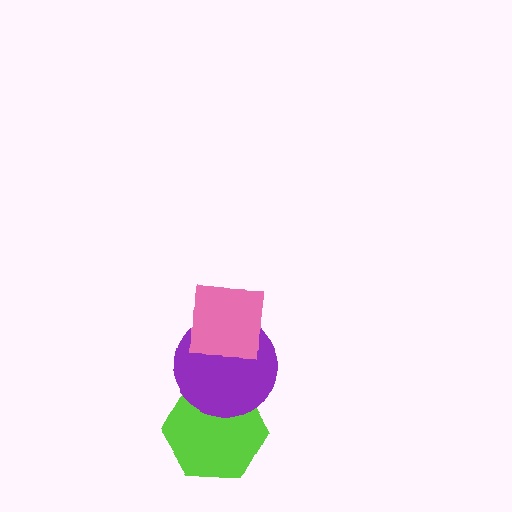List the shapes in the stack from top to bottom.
From top to bottom: the pink square, the purple circle, the lime hexagon.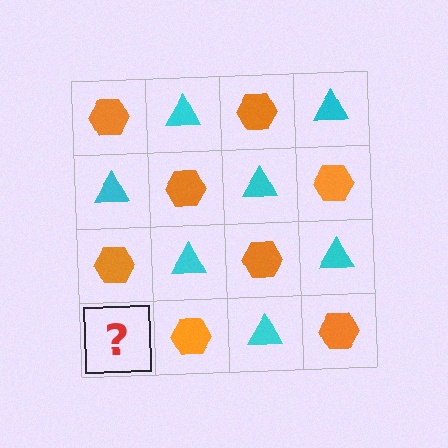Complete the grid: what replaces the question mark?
The question mark should be replaced with a cyan triangle.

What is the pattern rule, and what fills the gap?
The rule is that it alternates orange hexagon and cyan triangle in a checkerboard pattern. The gap should be filled with a cyan triangle.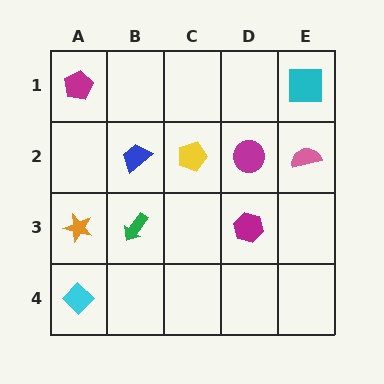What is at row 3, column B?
A green arrow.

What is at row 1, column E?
A cyan square.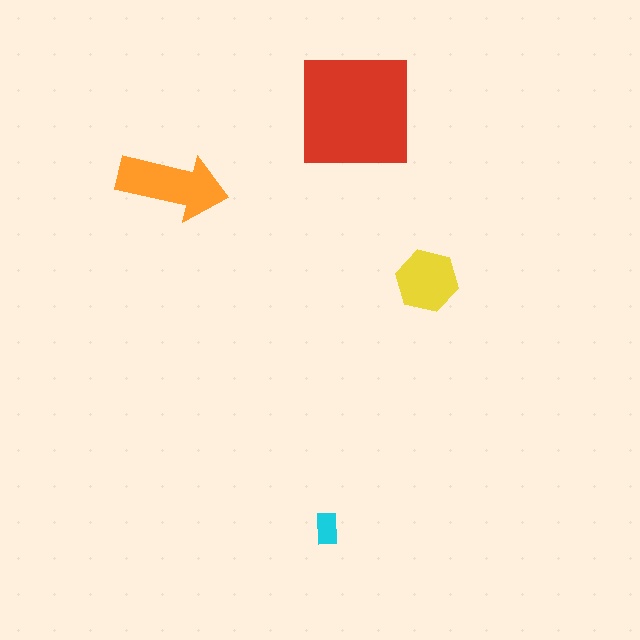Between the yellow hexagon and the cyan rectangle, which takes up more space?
The yellow hexagon.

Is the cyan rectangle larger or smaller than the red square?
Smaller.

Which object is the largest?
The red square.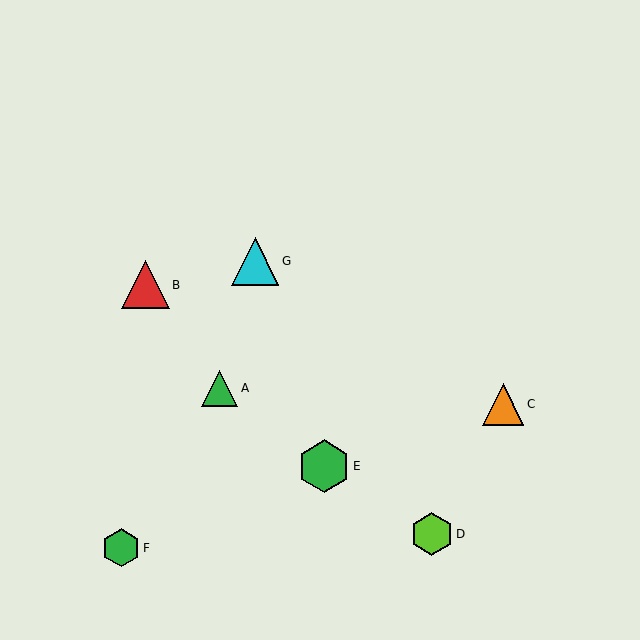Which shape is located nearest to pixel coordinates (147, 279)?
The red triangle (labeled B) at (146, 285) is nearest to that location.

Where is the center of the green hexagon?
The center of the green hexagon is at (324, 466).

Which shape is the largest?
The green hexagon (labeled E) is the largest.